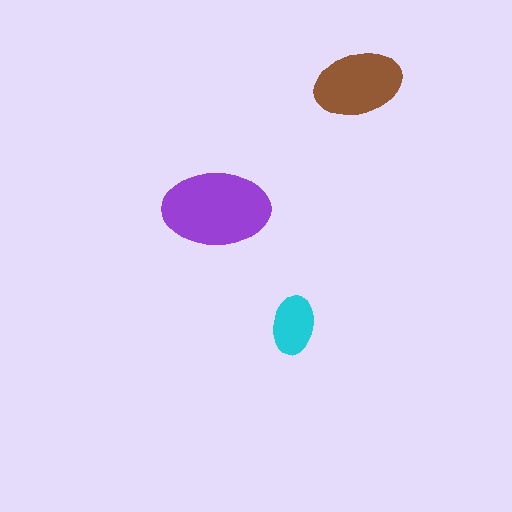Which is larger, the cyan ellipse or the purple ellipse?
The purple one.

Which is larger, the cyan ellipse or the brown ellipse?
The brown one.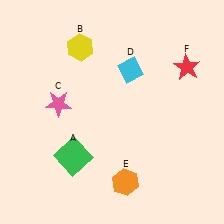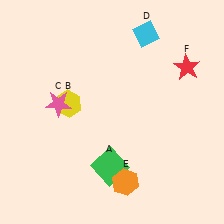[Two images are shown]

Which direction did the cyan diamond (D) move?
The cyan diamond (D) moved up.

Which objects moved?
The objects that moved are: the green square (A), the yellow hexagon (B), the cyan diamond (D).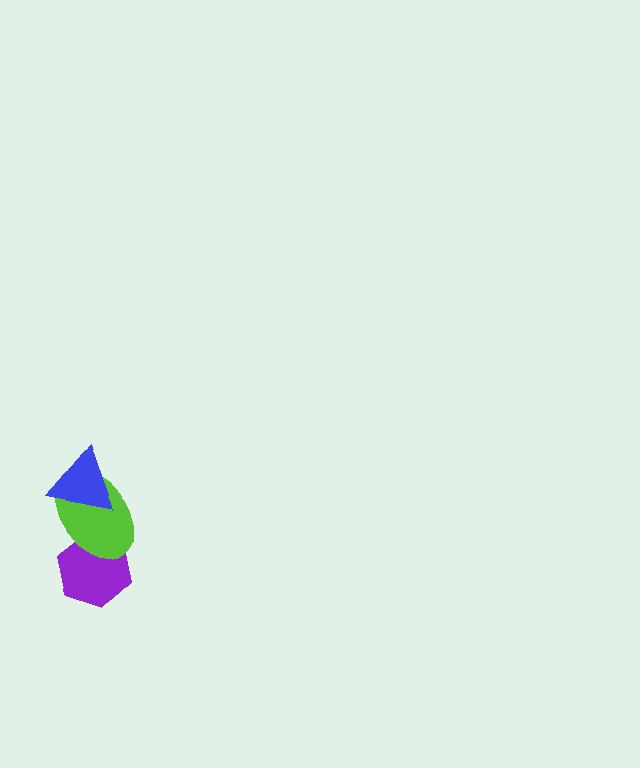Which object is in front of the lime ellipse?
The blue triangle is in front of the lime ellipse.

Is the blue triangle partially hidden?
No, no other shape covers it.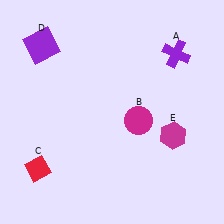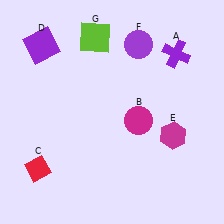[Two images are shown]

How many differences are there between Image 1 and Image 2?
There are 2 differences between the two images.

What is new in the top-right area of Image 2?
A purple circle (F) was added in the top-right area of Image 2.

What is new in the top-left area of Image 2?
A lime square (G) was added in the top-left area of Image 2.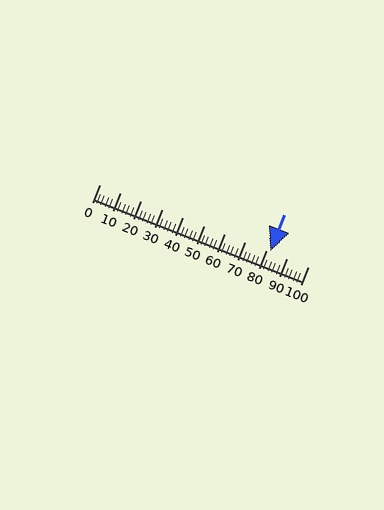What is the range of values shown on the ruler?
The ruler shows values from 0 to 100.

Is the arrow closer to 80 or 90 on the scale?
The arrow is closer to 80.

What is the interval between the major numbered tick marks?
The major tick marks are spaced 10 units apart.